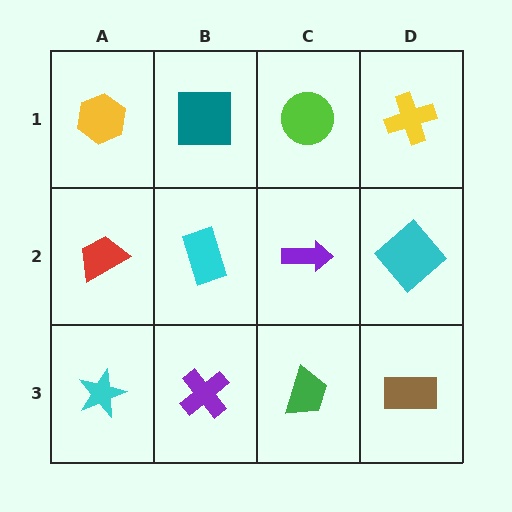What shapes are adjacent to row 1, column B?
A cyan rectangle (row 2, column B), a yellow hexagon (row 1, column A), a lime circle (row 1, column C).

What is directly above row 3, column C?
A purple arrow.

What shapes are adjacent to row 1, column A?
A red trapezoid (row 2, column A), a teal square (row 1, column B).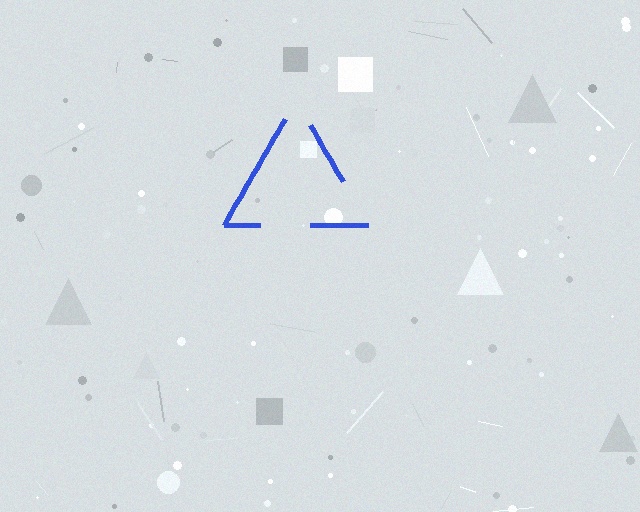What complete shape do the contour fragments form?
The contour fragments form a triangle.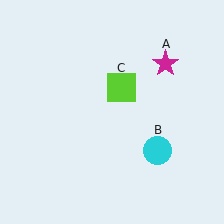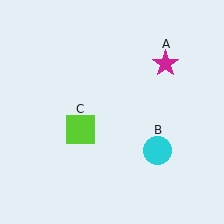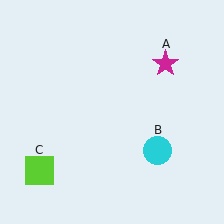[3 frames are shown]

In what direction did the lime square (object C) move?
The lime square (object C) moved down and to the left.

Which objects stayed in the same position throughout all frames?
Magenta star (object A) and cyan circle (object B) remained stationary.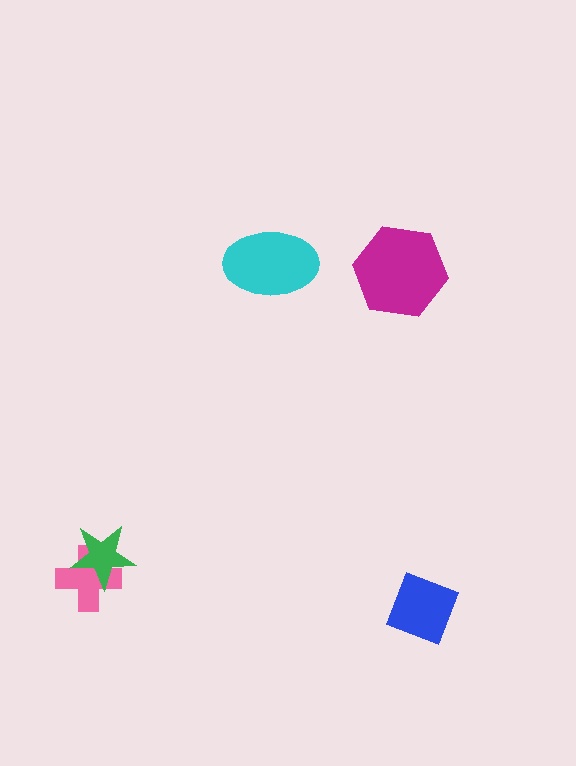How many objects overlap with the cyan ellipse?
0 objects overlap with the cyan ellipse.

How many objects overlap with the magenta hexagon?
0 objects overlap with the magenta hexagon.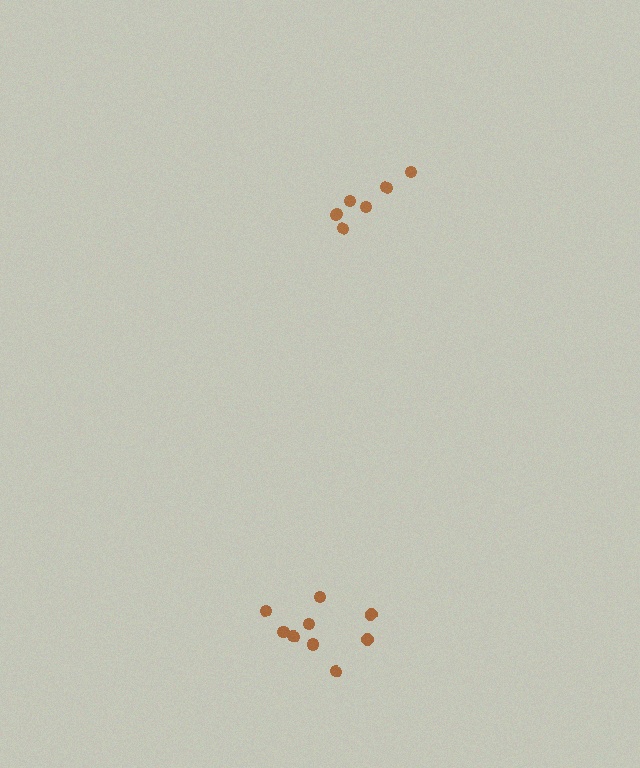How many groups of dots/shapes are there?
There are 2 groups.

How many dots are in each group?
Group 1: 9 dots, Group 2: 7 dots (16 total).